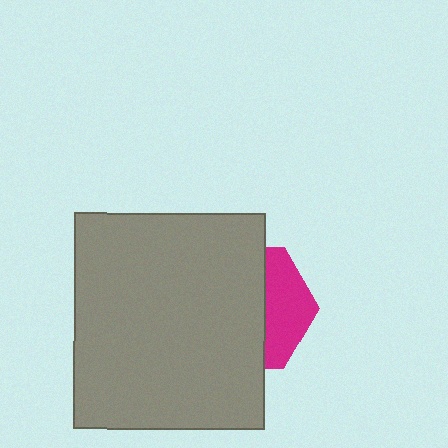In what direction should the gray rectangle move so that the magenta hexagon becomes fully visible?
The gray rectangle should move left. That is the shortest direction to clear the overlap and leave the magenta hexagon fully visible.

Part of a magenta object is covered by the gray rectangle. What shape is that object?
It is a hexagon.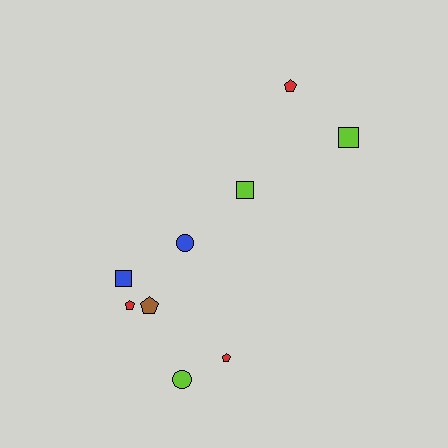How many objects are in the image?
There are 9 objects.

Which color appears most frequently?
Red, with 3 objects.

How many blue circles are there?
There is 1 blue circle.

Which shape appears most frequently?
Pentagon, with 4 objects.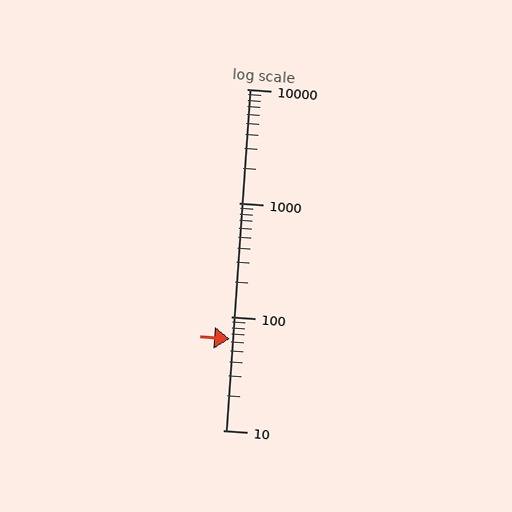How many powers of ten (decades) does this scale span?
The scale spans 3 decades, from 10 to 10000.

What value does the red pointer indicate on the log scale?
The pointer indicates approximately 64.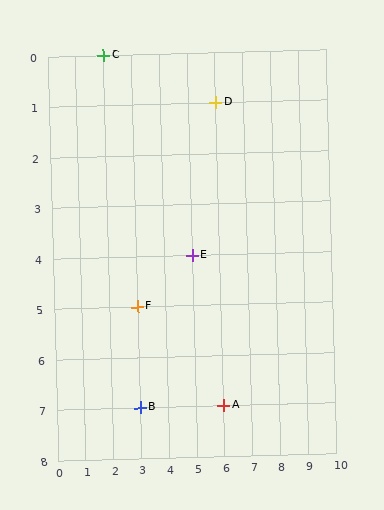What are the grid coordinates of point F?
Point F is at grid coordinates (3, 5).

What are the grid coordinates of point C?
Point C is at grid coordinates (2, 0).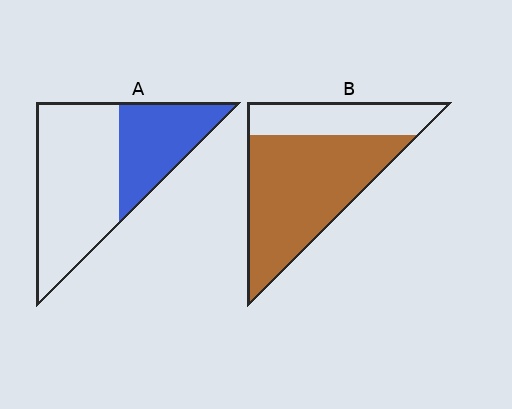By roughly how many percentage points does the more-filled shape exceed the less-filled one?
By roughly 35 percentage points (B over A).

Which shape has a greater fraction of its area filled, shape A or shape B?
Shape B.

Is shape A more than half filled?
No.